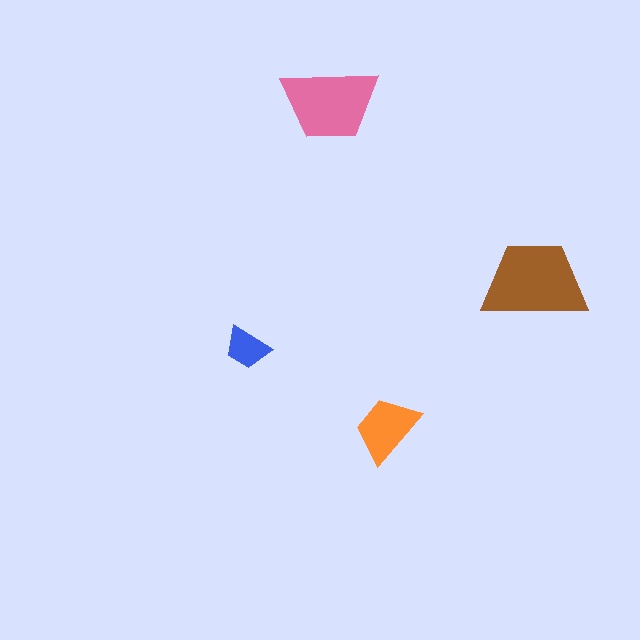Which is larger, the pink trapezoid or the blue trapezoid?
The pink one.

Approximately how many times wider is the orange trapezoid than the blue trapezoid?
About 1.5 times wider.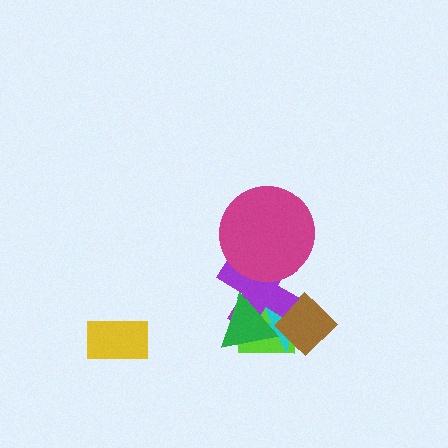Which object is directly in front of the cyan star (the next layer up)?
The purple cross is directly in front of the cyan star.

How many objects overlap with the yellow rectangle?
0 objects overlap with the yellow rectangle.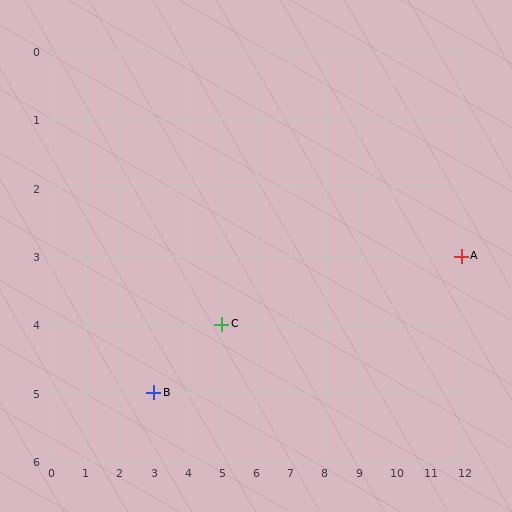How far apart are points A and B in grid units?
Points A and B are 9 columns and 2 rows apart (about 9.2 grid units diagonally).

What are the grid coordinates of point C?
Point C is at grid coordinates (5, 4).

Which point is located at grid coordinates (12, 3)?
Point A is at (12, 3).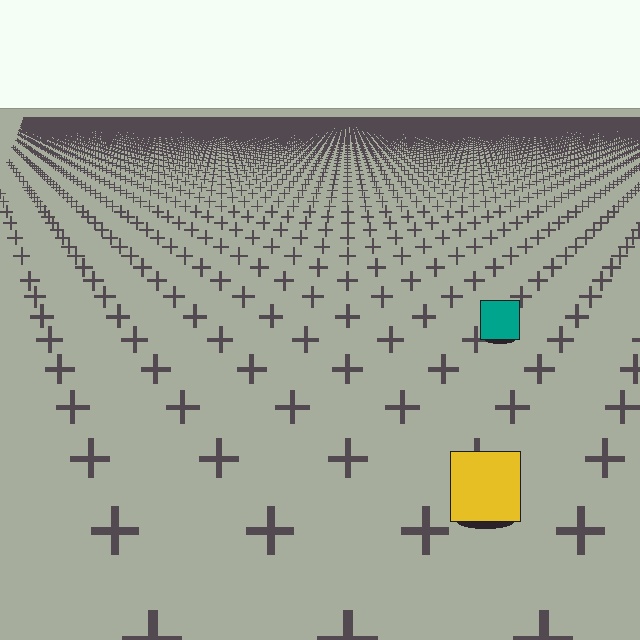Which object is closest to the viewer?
The yellow square is closest. The texture marks near it are larger and more spread out.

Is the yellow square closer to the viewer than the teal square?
Yes. The yellow square is closer — you can tell from the texture gradient: the ground texture is coarser near it.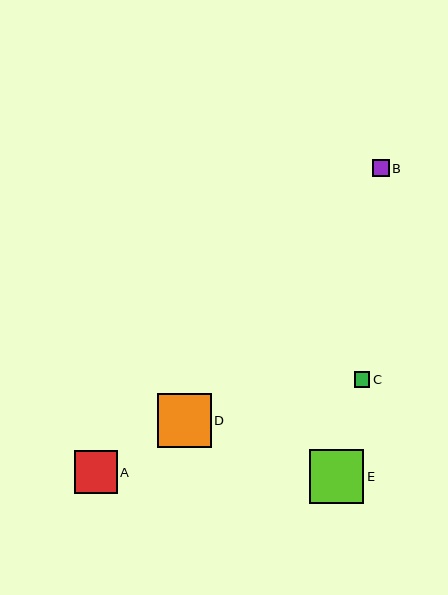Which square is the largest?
Square E is the largest with a size of approximately 55 pixels.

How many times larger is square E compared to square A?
Square E is approximately 1.3 times the size of square A.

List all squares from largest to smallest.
From largest to smallest: E, D, A, B, C.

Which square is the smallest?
Square C is the smallest with a size of approximately 15 pixels.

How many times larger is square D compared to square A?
Square D is approximately 1.3 times the size of square A.